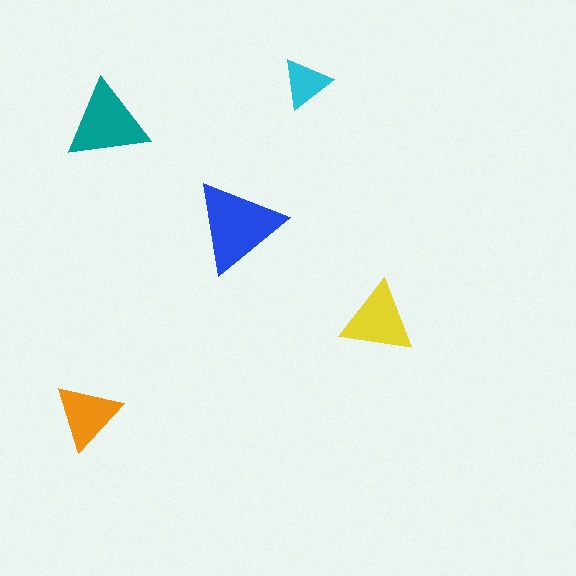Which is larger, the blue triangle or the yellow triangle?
The blue one.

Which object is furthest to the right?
The yellow triangle is rightmost.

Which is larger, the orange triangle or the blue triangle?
The blue one.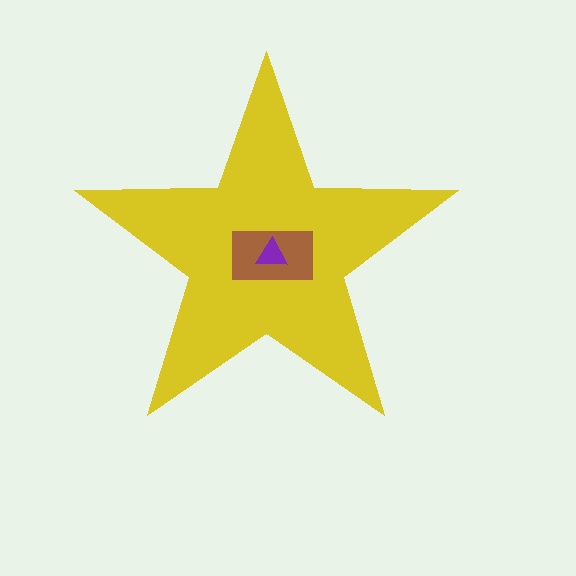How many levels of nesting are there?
3.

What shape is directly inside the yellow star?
The brown rectangle.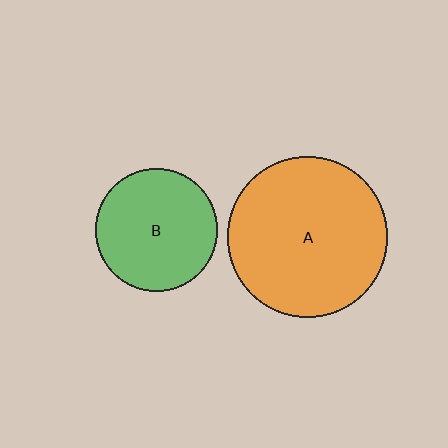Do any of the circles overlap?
No, none of the circles overlap.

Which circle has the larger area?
Circle A (orange).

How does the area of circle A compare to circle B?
Approximately 1.7 times.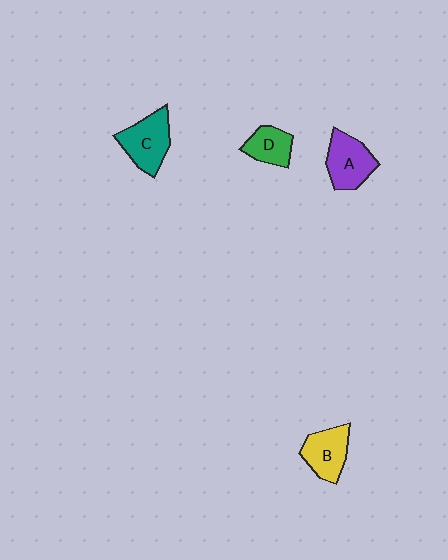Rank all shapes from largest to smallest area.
From largest to smallest: C (teal), A (purple), B (yellow), D (green).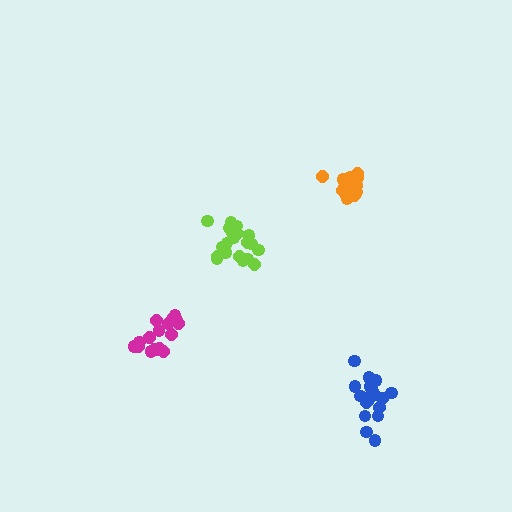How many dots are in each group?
Group 1: 18 dots, Group 2: 18 dots, Group 3: 17 dots, Group 4: 21 dots (74 total).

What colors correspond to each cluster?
The clusters are colored: blue, orange, magenta, lime.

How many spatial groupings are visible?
There are 4 spatial groupings.